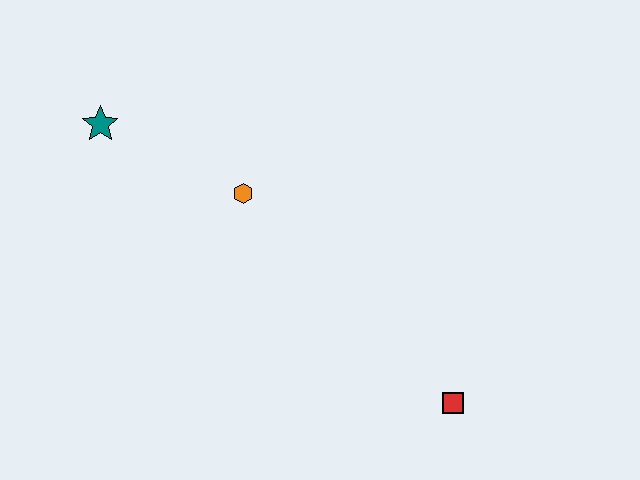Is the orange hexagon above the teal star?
No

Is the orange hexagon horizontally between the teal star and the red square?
Yes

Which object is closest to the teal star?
The orange hexagon is closest to the teal star.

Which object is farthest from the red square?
The teal star is farthest from the red square.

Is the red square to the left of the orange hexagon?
No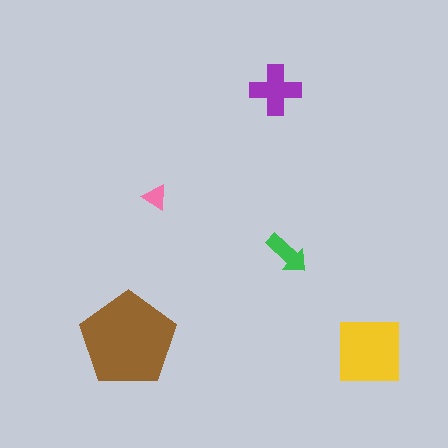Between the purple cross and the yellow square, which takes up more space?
The yellow square.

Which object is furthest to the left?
The brown pentagon is leftmost.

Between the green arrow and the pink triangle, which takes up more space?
The green arrow.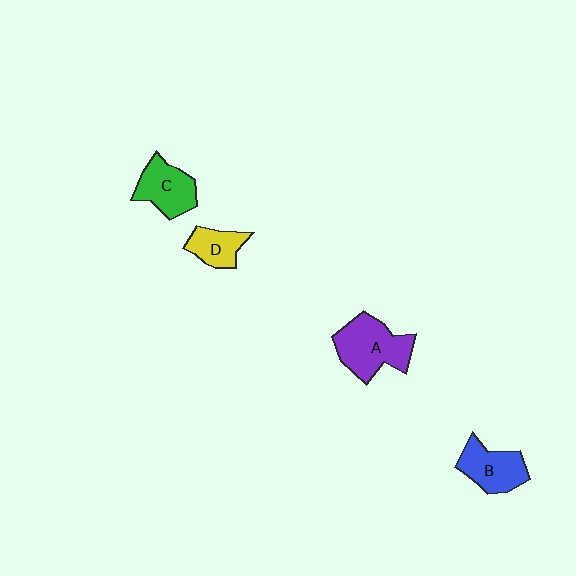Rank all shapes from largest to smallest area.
From largest to smallest: A (purple), B (blue), C (green), D (yellow).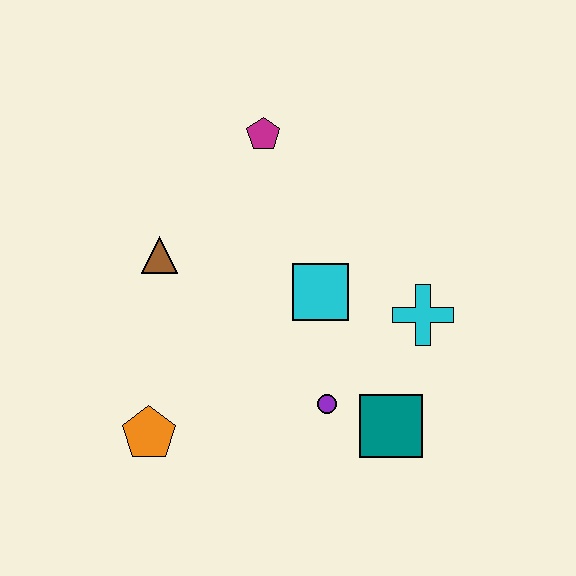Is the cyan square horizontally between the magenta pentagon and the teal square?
Yes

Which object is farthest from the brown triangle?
The teal square is farthest from the brown triangle.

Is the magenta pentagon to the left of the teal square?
Yes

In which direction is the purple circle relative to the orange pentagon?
The purple circle is to the right of the orange pentagon.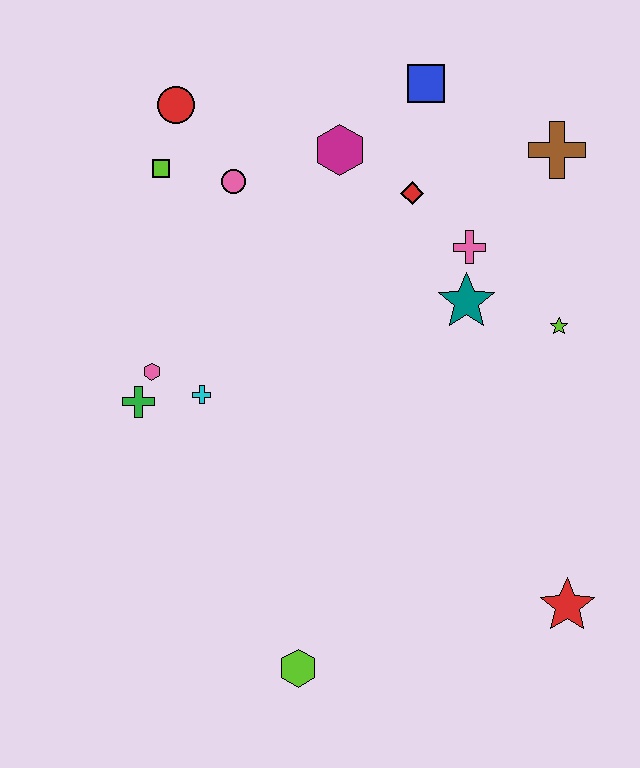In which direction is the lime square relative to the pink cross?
The lime square is to the left of the pink cross.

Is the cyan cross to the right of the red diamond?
No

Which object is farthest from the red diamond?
The lime hexagon is farthest from the red diamond.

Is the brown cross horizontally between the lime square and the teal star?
No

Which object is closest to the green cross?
The pink hexagon is closest to the green cross.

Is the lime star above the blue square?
No